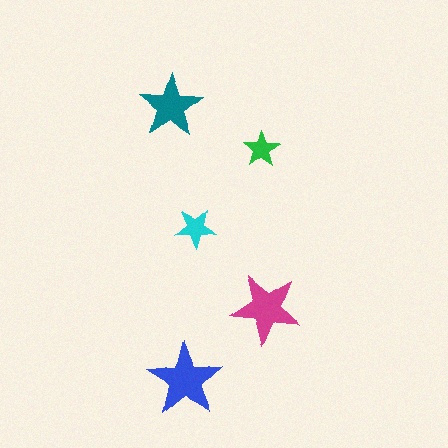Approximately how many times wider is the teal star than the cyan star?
About 1.5 times wider.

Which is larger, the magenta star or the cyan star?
The magenta one.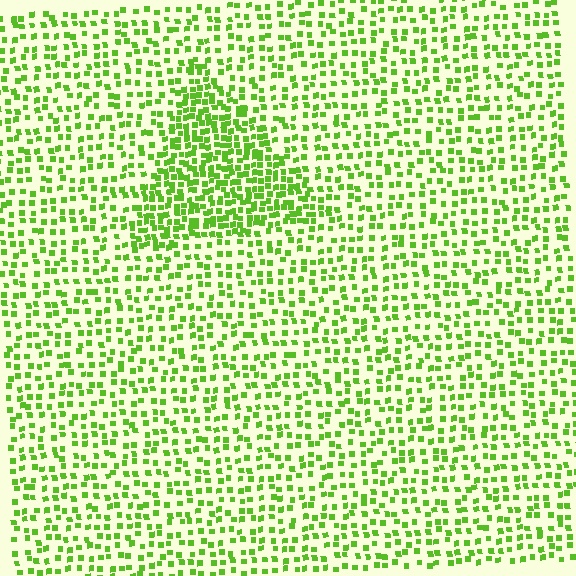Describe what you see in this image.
The image contains small lime elements arranged at two different densities. A triangle-shaped region is visible where the elements are more densely packed than the surrounding area.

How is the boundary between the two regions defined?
The boundary is defined by a change in element density (approximately 2.0x ratio). All elements are the same color, size, and shape.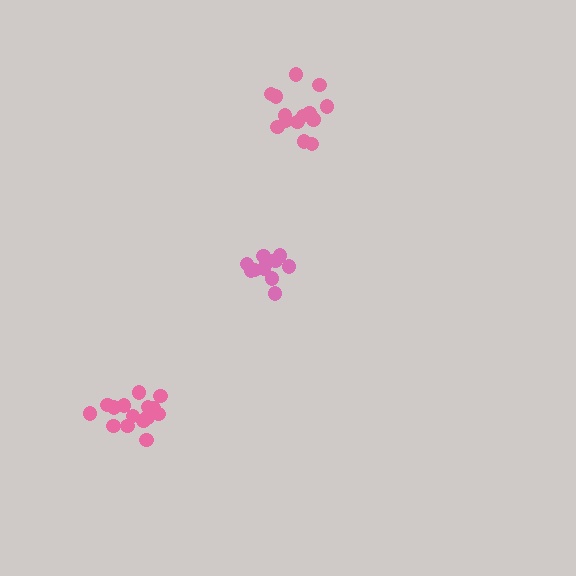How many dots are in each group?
Group 1: 11 dots, Group 2: 16 dots, Group 3: 14 dots (41 total).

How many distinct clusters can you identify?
There are 3 distinct clusters.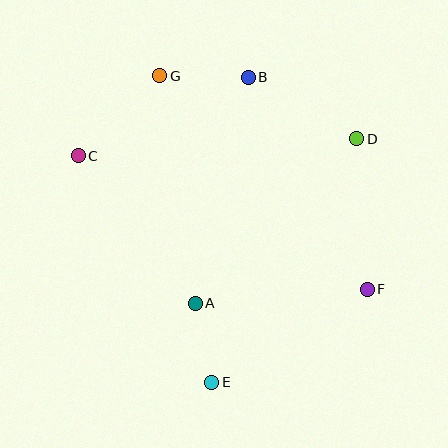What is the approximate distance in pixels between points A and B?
The distance between A and B is approximately 232 pixels.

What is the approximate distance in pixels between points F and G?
The distance between F and G is approximately 298 pixels.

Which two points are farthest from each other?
Points C and F are farthest from each other.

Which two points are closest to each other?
Points A and E are closest to each other.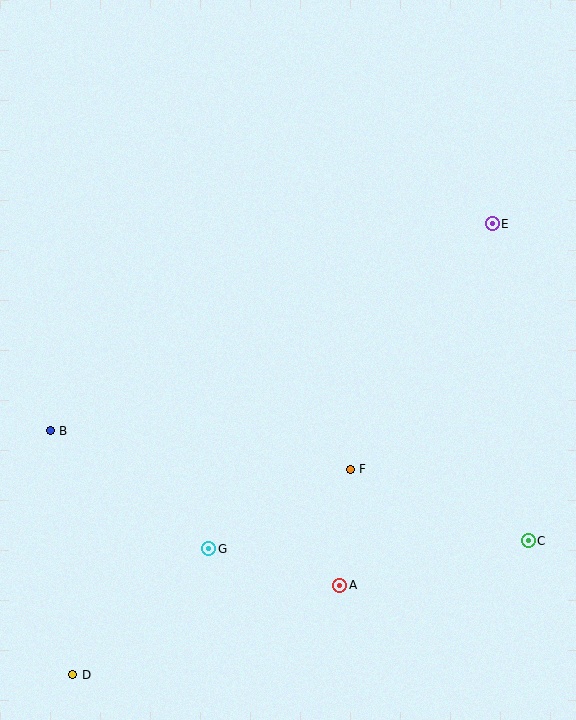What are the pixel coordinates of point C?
Point C is at (528, 541).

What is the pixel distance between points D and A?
The distance between D and A is 281 pixels.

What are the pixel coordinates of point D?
Point D is at (73, 675).